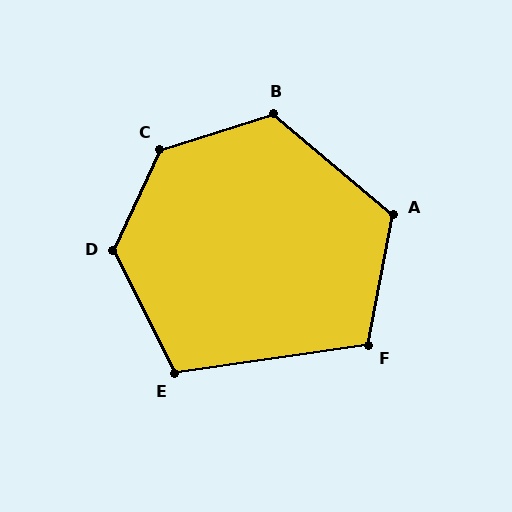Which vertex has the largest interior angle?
C, at approximately 133 degrees.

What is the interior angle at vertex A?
Approximately 119 degrees (obtuse).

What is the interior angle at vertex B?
Approximately 122 degrees (obtuse).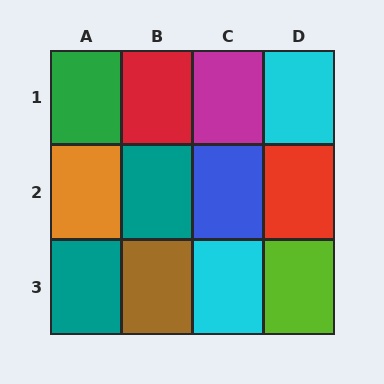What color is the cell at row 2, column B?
Teal.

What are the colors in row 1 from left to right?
Green, red, magenta, cyan.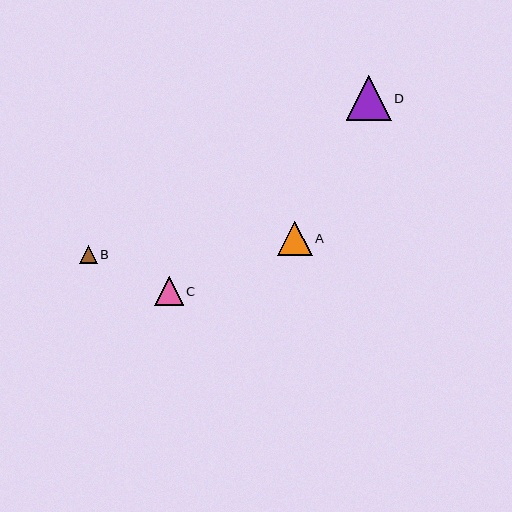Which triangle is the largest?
Triangle D is the largest with a size of approximately 45 pixels.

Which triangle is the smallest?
Triangle B is the smallest with a size of approximately 18 pixels.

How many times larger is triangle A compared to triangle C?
Triangle A is approximately 1.2 times the size of triangle C.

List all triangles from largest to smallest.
From largest to smallest: D, A, C, B.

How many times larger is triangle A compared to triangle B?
Triangle A is approximately 1.9 times the size of triangle B.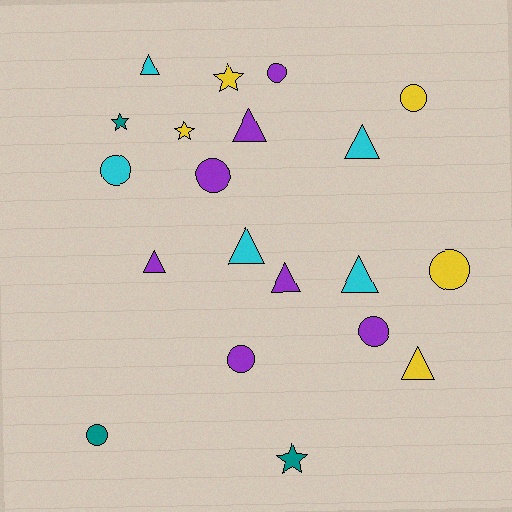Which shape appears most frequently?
Triangle, with 8 objects.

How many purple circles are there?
There are 4 purple circles.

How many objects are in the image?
There are 20 objects.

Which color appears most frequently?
Purple, with 7 objects.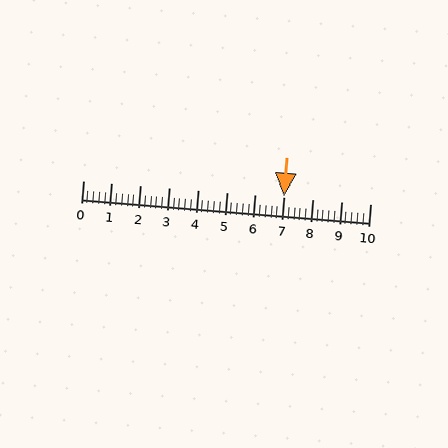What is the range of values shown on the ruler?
The ruler shows values from 0 to 10.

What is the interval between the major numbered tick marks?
The major tick marks are spaced 1 units apart.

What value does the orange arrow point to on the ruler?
The orange arrow points to approximately 7.0.